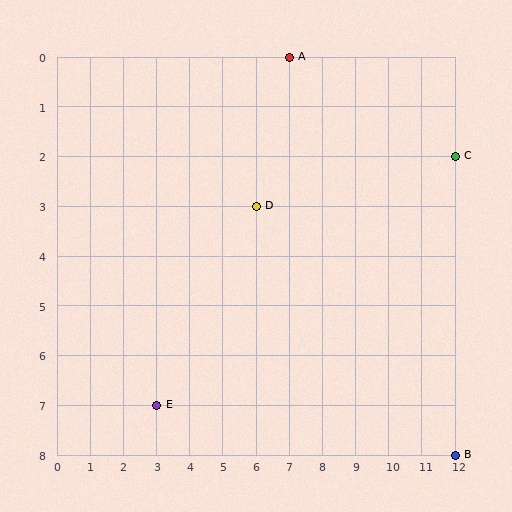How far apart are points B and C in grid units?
Points B and C are 6 rows apart.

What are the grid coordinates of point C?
Point C is at grid coordinates (12, 2).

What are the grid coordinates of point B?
Point B is at grid coordinates (12, 8).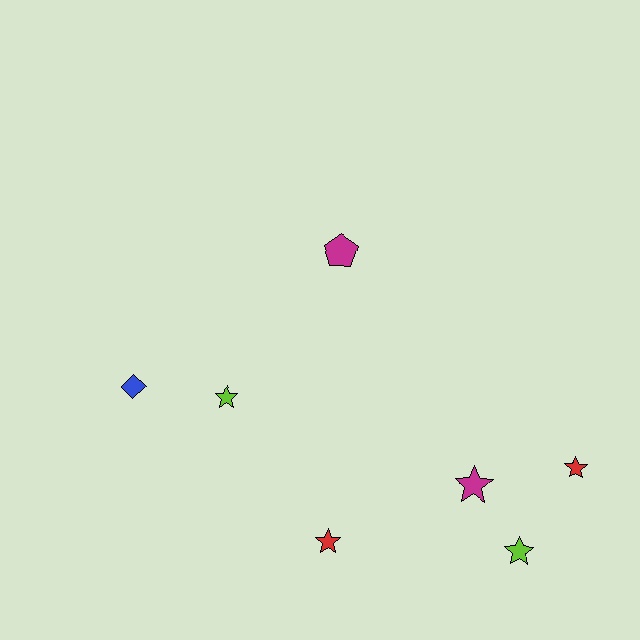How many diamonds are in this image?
There is 1 diamond.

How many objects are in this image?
There are 7 objects.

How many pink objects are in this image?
There are no pink objects.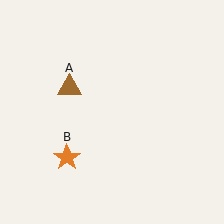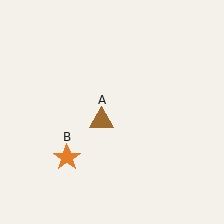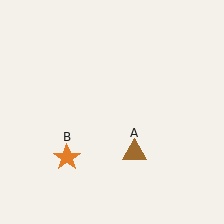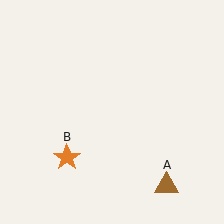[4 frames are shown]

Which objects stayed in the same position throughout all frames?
Orange star (object B) remained stationary.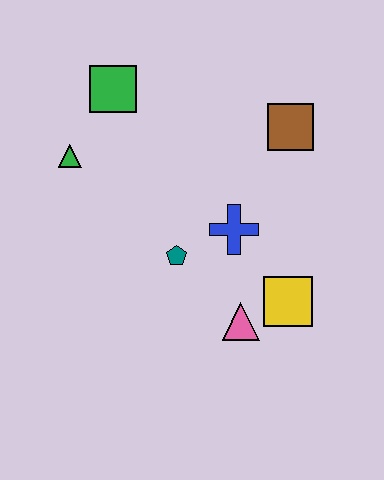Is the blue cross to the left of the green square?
No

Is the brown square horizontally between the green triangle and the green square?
No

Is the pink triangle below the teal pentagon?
Yes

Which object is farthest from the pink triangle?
The green square is farthest from the pink triangle.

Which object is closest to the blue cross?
The teal pentagon is closest to the blue cross.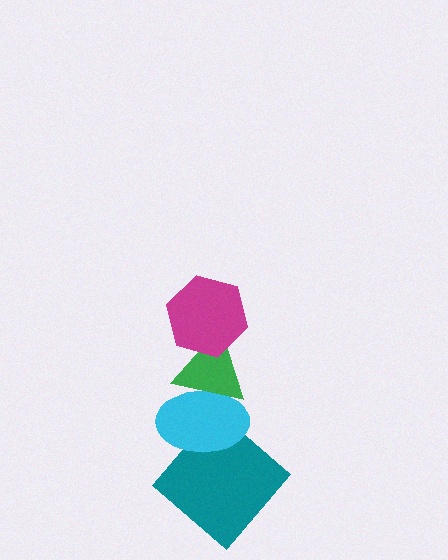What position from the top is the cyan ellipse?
The cyan ellipse is 3rd from the top.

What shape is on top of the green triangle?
The magenta hexagon is on top of the green triangle.